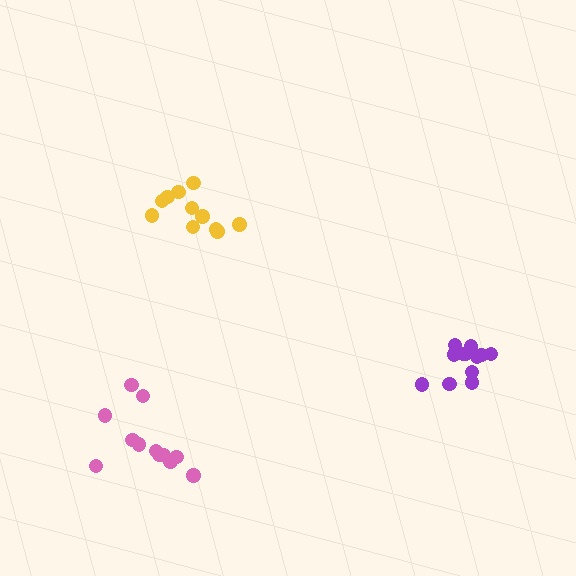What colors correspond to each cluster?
The clusters are colored: yellow, pink, purple.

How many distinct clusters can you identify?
There are 3 distinct clusters.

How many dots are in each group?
Group 1: 11 dots, Group 2: 12 dots, Group 3: 13 dots (36 total).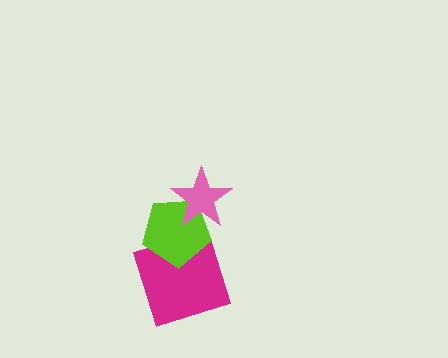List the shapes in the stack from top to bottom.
From top to bottom: the pink star, the lime pentagon, the magenta square.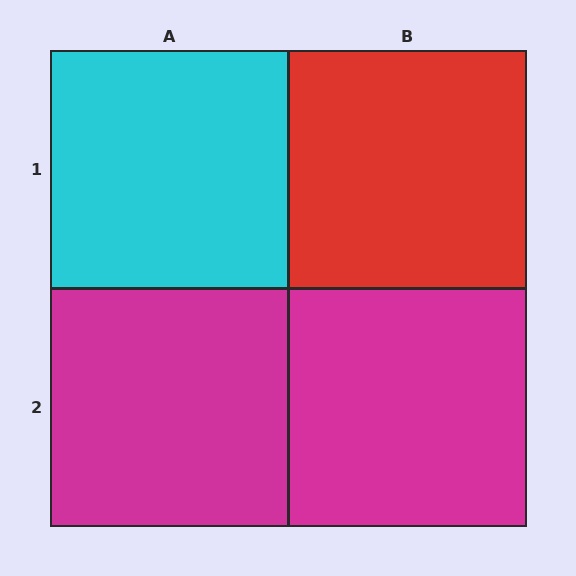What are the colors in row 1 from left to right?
Cyan, red.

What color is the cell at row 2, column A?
Magenta.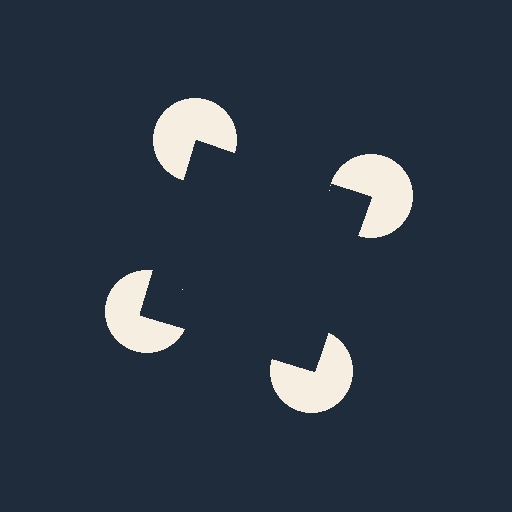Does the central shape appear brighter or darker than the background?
It typically appears slightly darker than the background, even though no actual brightness change is drawn.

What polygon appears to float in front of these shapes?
An illusory square — its edges are inferred from the aligned wedge cuts in the pac-man discs, not physically drawn.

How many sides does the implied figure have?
4 sides.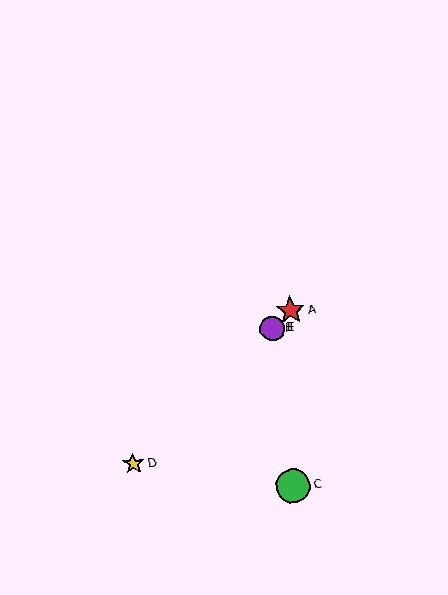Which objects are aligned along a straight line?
Objects A, B, D, E are aligned along a straight line.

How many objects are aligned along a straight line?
4 objects (A, B, D, E) are aligned along a straight line.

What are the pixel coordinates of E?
Object E is at (272, 328).